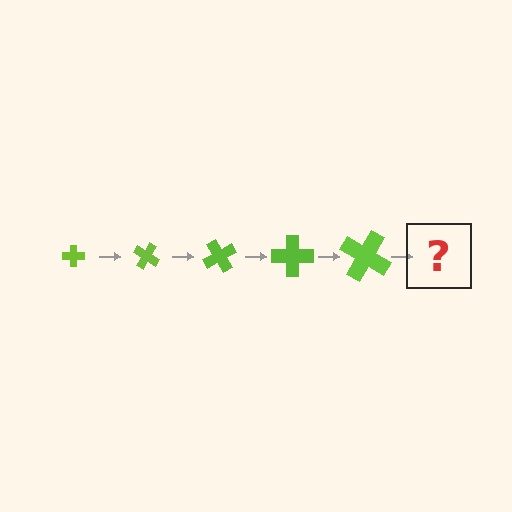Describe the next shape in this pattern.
It should be a cross, larger than the previous one and rotated 150 degrees from the start.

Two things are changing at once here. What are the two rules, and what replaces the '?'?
The two rules are that the cross grows larger each step and it rotates 30 degrees each step. The '?' should be a cross, larger than the previous one and rotated 150 degrees from the start.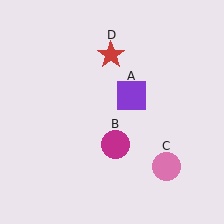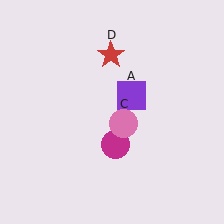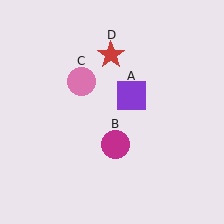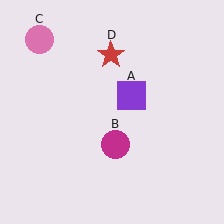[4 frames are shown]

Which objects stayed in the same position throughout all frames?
Purple square (object A) and magenta circle (object B) and red star (object D) remained stationary.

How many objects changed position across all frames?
1 object changed position: pink circle (object C).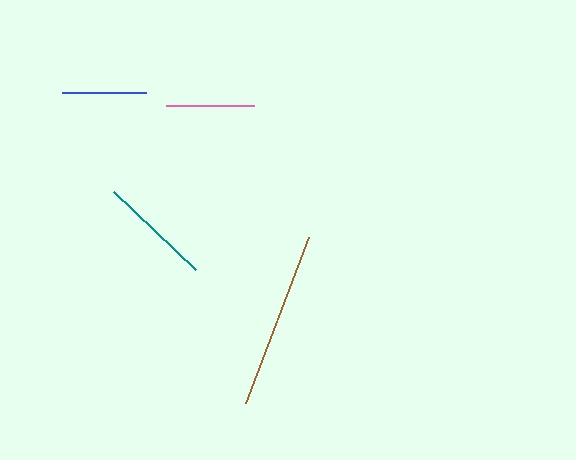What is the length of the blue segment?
The blue segment is approximately 84 pixels long.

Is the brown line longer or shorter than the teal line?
The brown line is longer than the teal line.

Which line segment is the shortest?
The blue line is the shortest at approximately 84 pixels.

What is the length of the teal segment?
The teal segment is approximately 113 pixels long.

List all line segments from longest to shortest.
From longest to shortest: brown, teal, pink, blue.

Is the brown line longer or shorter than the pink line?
The brown line is longer than the pink line.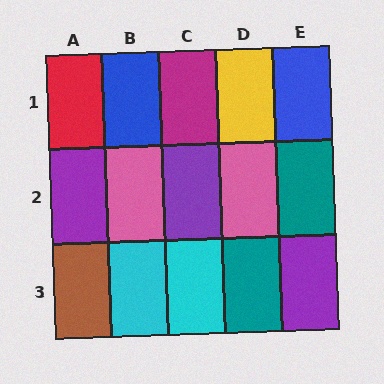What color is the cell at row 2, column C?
Purple.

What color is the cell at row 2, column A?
Purple.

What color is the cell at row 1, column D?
Yellow.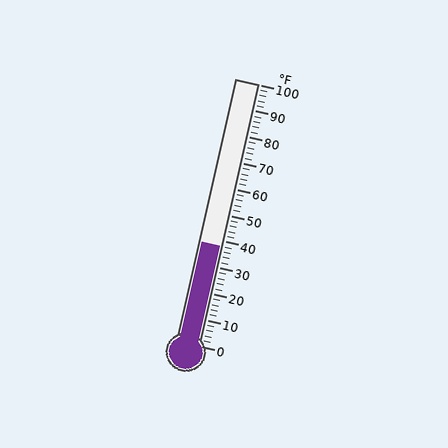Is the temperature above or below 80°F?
The temperature is below 80°F.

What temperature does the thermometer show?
The thermometer shows approximately 38°F.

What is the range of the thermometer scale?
The thermometer scale ranges from 0°F to 100°F.